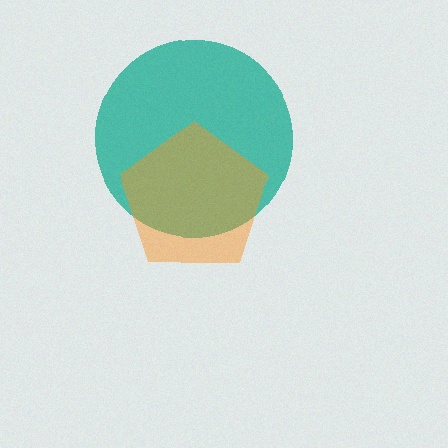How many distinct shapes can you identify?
There are 2 distinct shapes: a teal circle, an orange pentagon.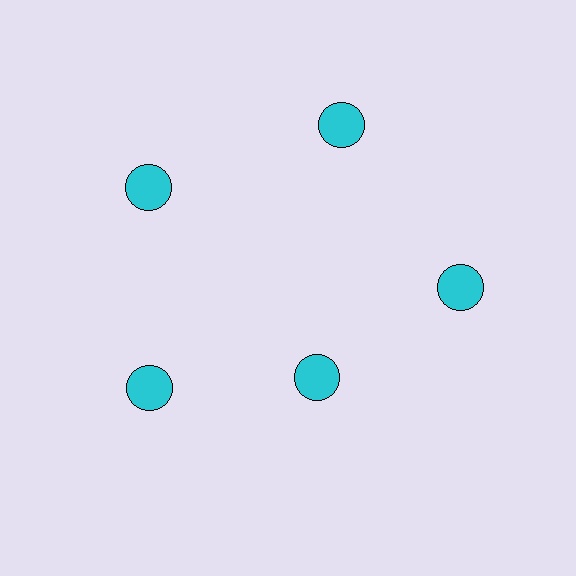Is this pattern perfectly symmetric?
No. The 5 cyan circles are arranged in a ring, but one element near the 5 o'clock position is pulled inward toward the center, breaking the 5-fold rotational symmetry.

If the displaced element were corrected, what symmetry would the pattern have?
It would have 5-fold rotational symmetry — the pattern would map onto itself every 72 degrees.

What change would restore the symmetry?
The symmetry would be restored by moving it outward, back onto the ring so that all 5 circles sit at equal angles and equal distance from the center.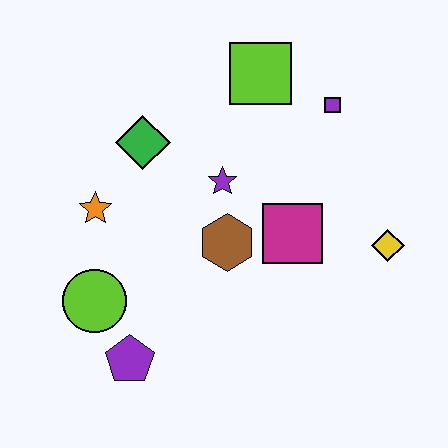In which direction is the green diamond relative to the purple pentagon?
The green diamond is above the purple pentagon.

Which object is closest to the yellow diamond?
The magenta square is closest to the yellow diamond.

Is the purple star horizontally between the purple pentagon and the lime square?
Yes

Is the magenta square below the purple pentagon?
No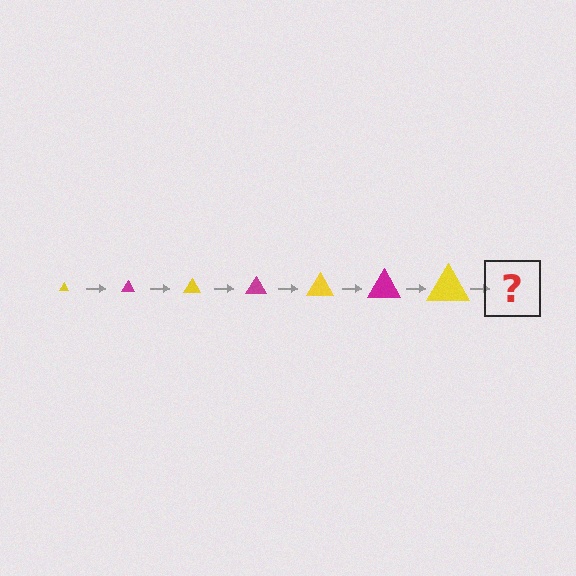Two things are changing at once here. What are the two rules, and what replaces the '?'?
The two rules are that the triangle grows larger each step and the color cycles through yellow and magenta. The '?' should be a magenta triangle, larger than the previous one.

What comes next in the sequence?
The next element should be a magenta triangle, larger than the previous one.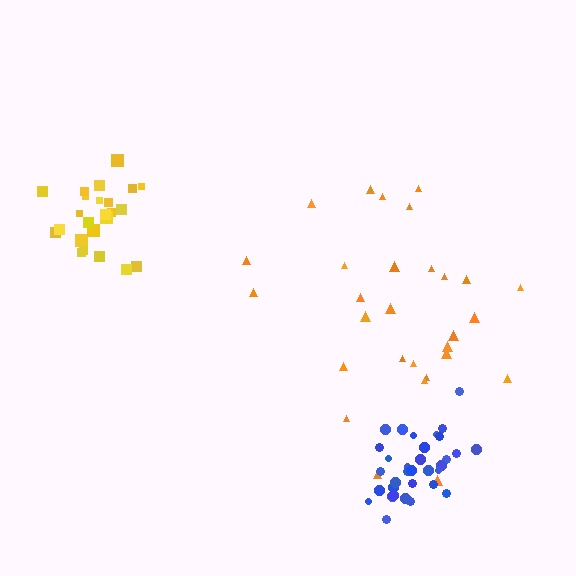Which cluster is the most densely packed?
Blue.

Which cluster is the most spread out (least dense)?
Orange.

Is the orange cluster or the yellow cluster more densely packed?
Yellow.